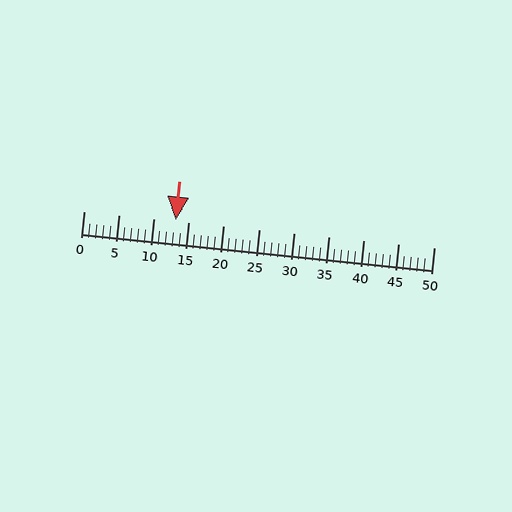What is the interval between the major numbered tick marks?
The major tick marks are spaced 5 units apart.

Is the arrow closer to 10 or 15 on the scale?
The arrow is closer to 15.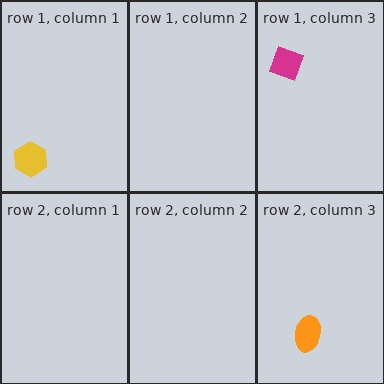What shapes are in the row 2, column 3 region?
The orange ellipse.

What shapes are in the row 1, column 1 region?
The yellow hexagon.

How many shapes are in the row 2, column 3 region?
1.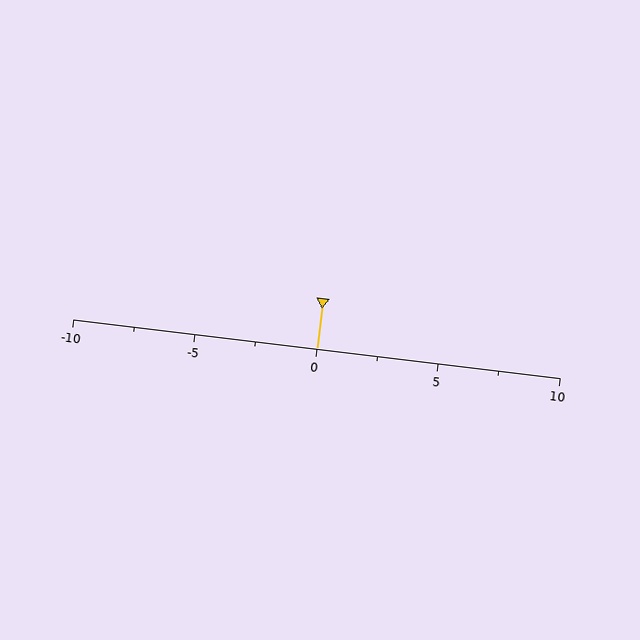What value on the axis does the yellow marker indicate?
The marker indicates approximately 0.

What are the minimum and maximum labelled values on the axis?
The axis runs from -10 to 10.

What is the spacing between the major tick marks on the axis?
The major ticks are spaced 5 apart.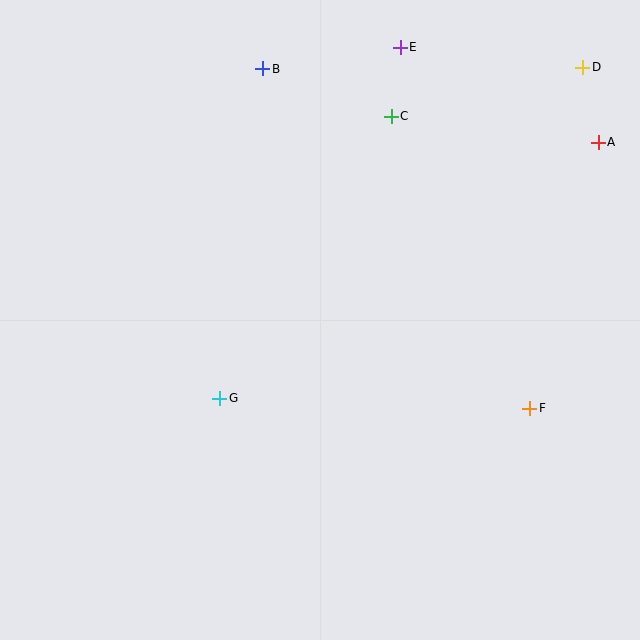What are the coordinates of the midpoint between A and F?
The midpoint between A and F is at (564, 275).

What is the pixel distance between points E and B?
The distance between E and B is 139 pixels.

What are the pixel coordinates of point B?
Point B is at (263, 69).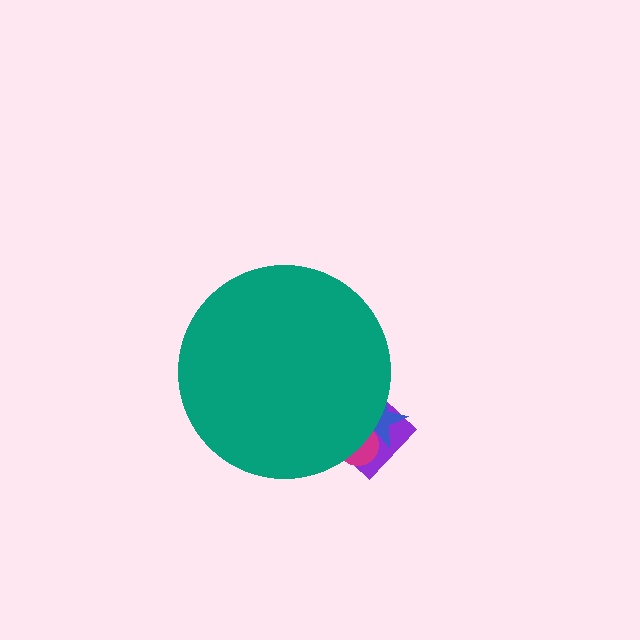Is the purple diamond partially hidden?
Yes, the purple diamond is partially hidden behind the teal circle.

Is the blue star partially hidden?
Yes, the blue star is partially hidden behind the teal circle.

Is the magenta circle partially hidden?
Yes, the magenta circle is partially hidden behind the teal circle.